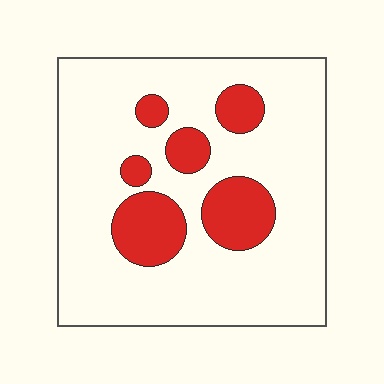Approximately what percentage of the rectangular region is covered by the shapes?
Approximately 20%.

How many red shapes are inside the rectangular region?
6.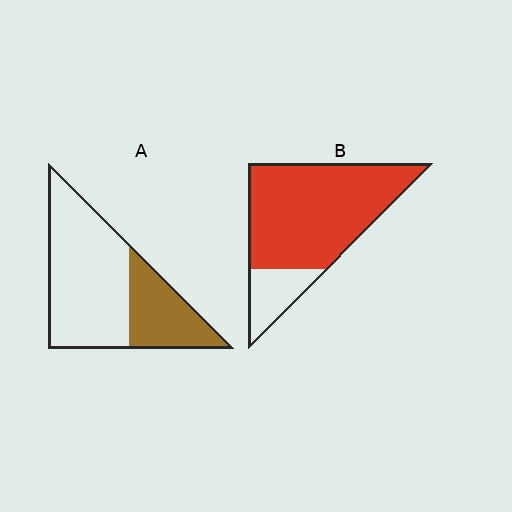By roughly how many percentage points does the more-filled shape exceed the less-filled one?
By roughly 50 percentage points (B over A).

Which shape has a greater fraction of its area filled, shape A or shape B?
Shape B.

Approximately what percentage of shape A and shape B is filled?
A is approximately 30% and B is approximately 80%.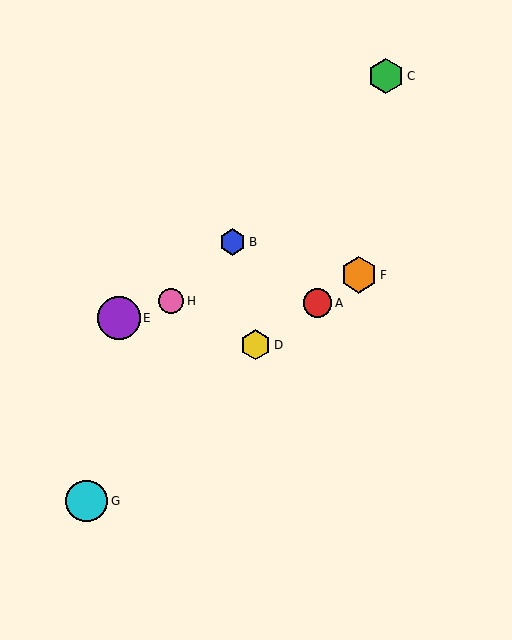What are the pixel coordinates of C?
Object C is at (386, 76).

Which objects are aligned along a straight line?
Objects A, D, F are aligned along a straight line.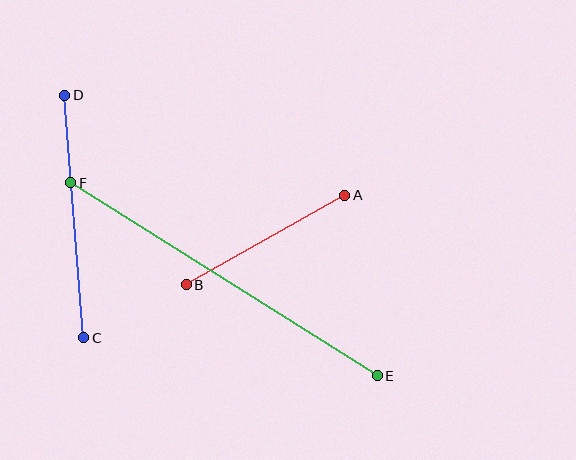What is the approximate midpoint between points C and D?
The midpoint is at approximately (74, 216) pixels.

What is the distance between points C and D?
The distance is approximately 243 pixels.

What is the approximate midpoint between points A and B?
The midpoint is at approximately (265, 240) pixels.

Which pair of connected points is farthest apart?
Points E and F are farthest apart.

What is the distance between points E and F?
The distance is approximately 362 pixels.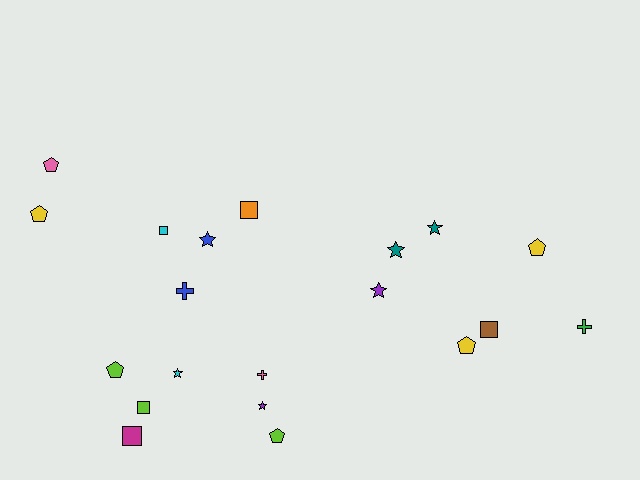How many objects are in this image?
There are 20 objects.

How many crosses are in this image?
There are 3 crosses.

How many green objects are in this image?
There is 1 green object.